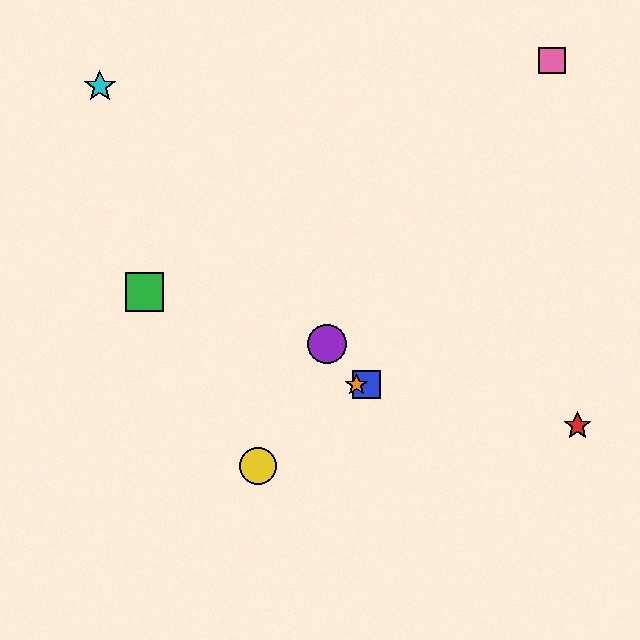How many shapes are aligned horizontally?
2 shapes (the blue square, the orange star) are aligned horizontally.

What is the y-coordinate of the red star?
The red star is at y≈426.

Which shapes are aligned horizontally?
The blue square, the orange star are aligned horizontally.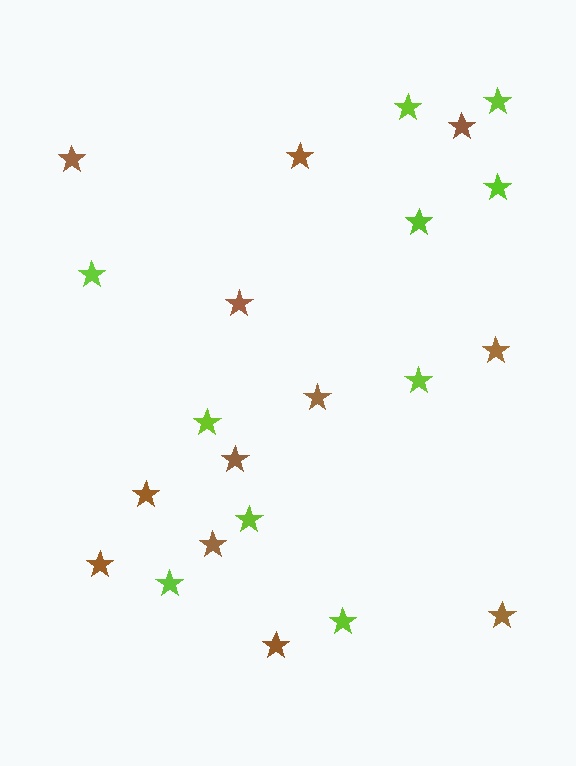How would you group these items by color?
There are 2 groups: one group of brown stars (12) and one group of lime stars (10).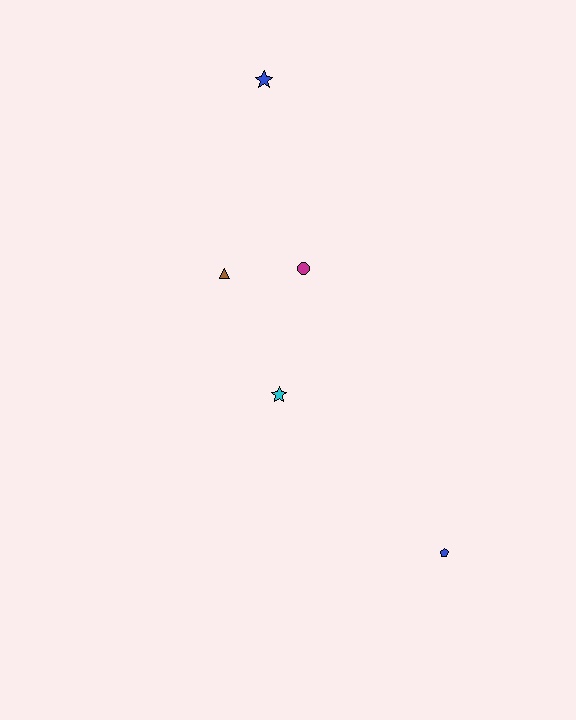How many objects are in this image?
There are 5 objects.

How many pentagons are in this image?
There is 1 pentagon.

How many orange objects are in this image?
There are no orange objects.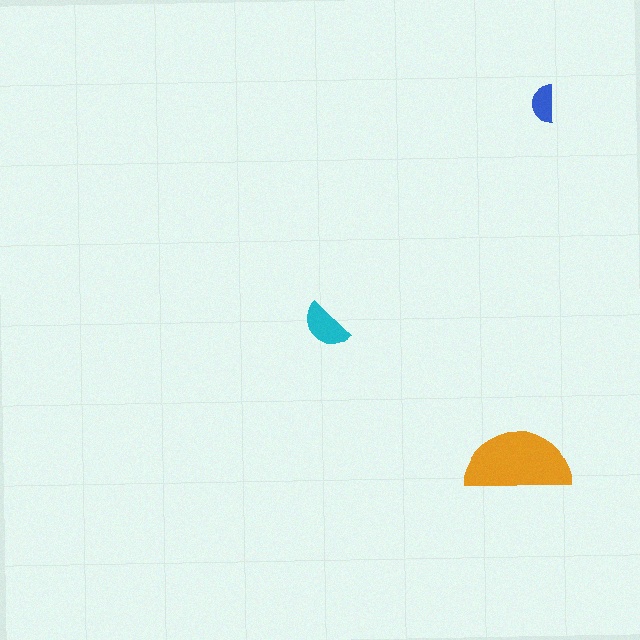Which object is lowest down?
The orange semicircle is bottommost.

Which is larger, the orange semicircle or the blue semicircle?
The orange one.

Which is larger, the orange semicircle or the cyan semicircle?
The orange one.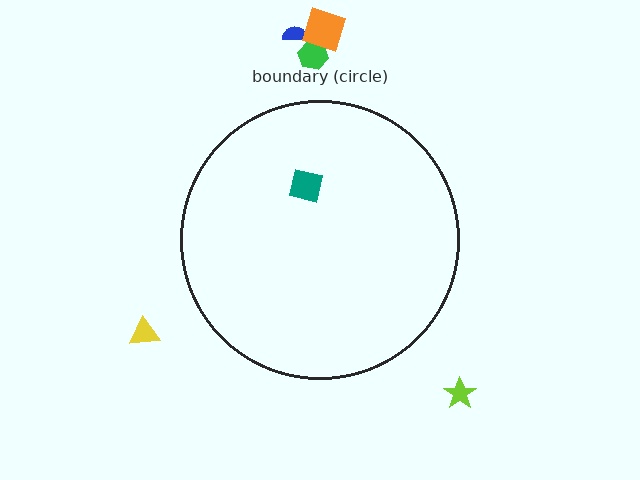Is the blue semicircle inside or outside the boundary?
Outside.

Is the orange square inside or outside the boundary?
Outside.